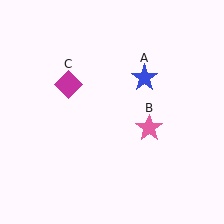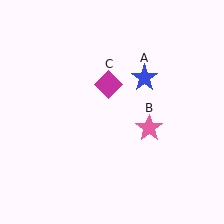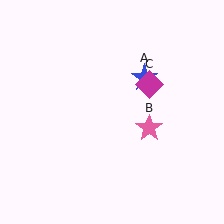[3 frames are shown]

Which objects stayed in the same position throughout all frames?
Blue star (object A) and pink star (object B) remained stationary.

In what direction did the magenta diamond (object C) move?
The magenta diamond (object C) moved right.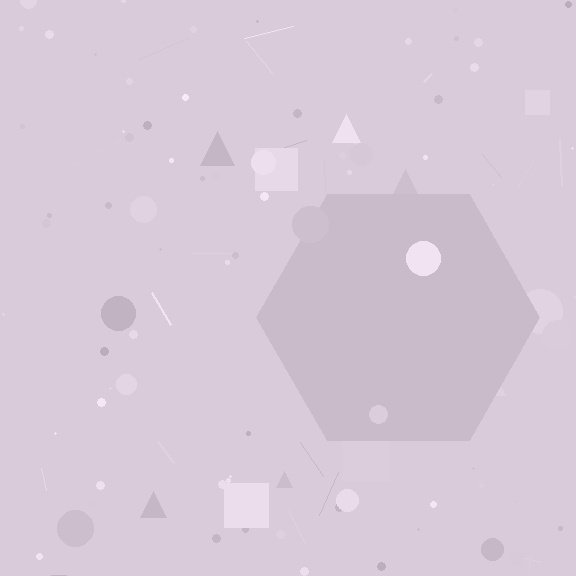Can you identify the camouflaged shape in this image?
The camouflaged shape is a hexagon.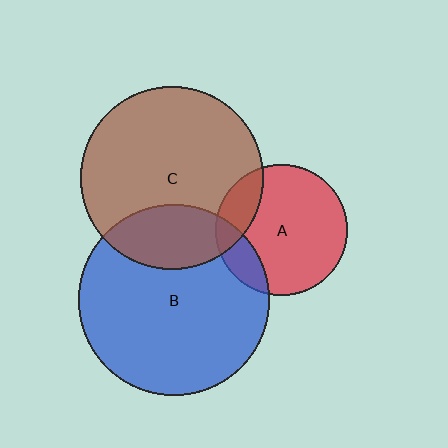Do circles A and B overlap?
Yes.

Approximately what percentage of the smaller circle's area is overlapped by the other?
Approximately 15%.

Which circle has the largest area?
Circle B (blue).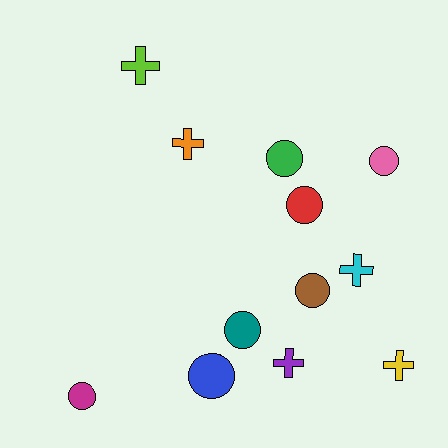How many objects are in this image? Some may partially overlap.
There are 12 objects.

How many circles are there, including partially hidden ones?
There are 7 circles.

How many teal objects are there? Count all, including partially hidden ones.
There is 1 teal object.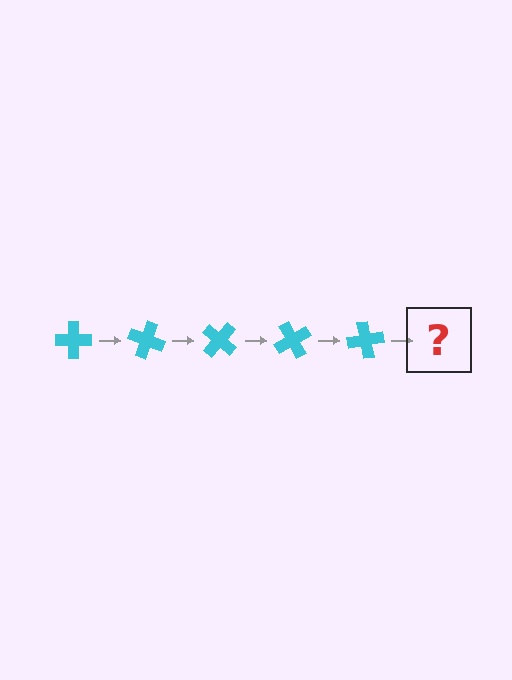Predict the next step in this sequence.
The next step is a cyan cross rotated 100 degrees.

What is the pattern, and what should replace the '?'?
The pattern is that the cross rotates 20 degrees each step. The '?' should be a cyan cross rotated 100 degrees.